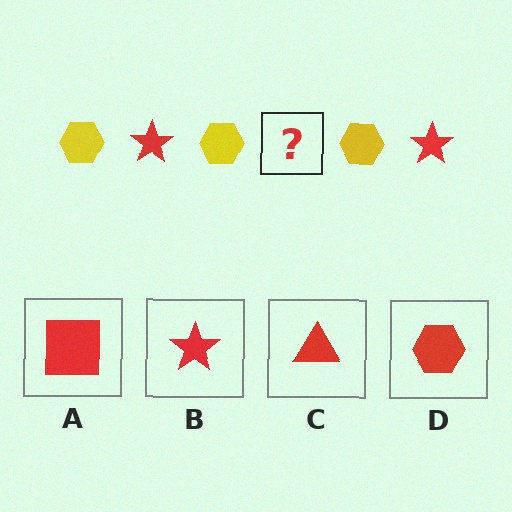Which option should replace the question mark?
Option B.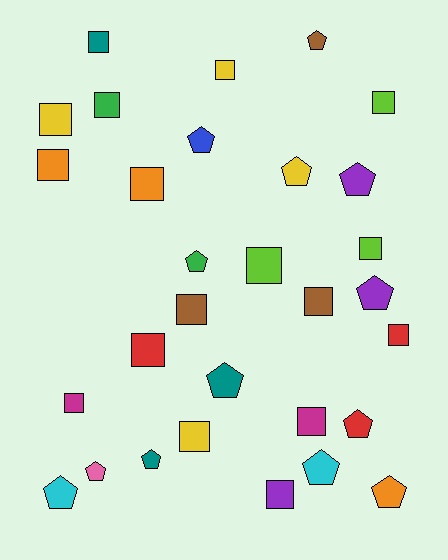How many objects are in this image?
There are 30 objects.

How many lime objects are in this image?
There are 3 lime objects.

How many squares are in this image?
There are 17 squares.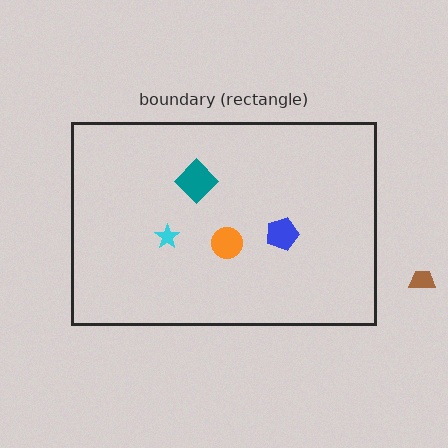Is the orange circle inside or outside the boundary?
Inside.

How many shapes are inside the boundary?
4 inside, 1 outside.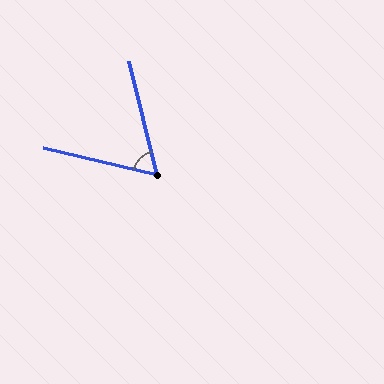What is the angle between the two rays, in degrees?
Approximately 63 degrees.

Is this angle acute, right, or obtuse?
It is acute.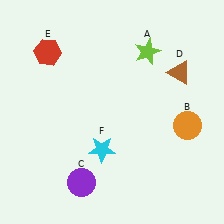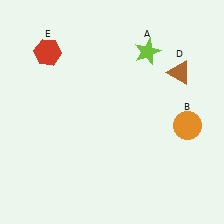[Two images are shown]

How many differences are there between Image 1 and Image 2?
There are 2 differences between the two images.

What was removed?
The purple circle (C), the cyan star (F) were removed in Image 2.